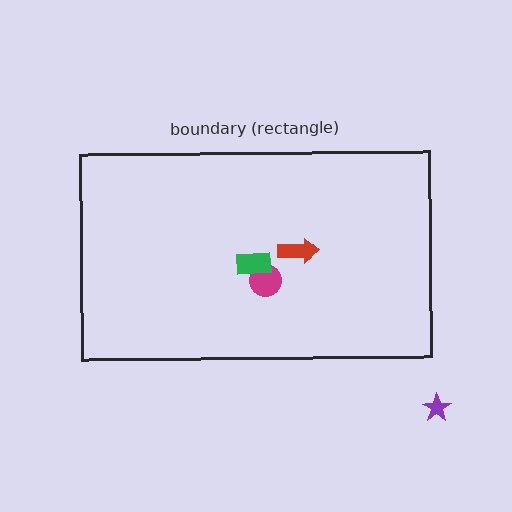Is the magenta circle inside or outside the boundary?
Inside.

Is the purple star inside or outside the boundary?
Outside.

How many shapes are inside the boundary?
3 inside, 1 outside.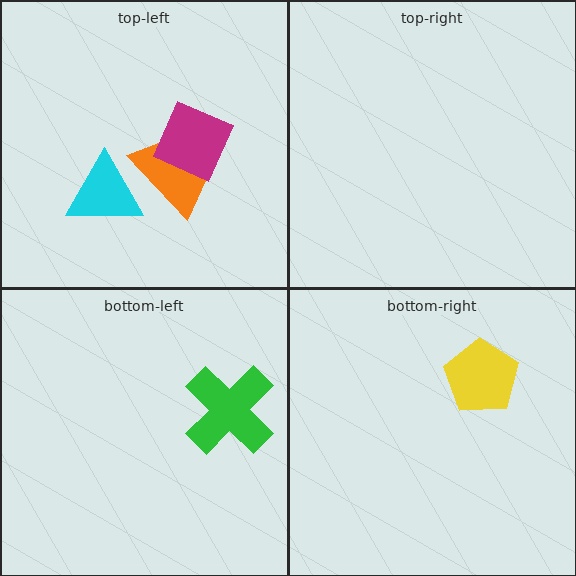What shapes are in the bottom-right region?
The yellow pentagon.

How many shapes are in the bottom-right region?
1.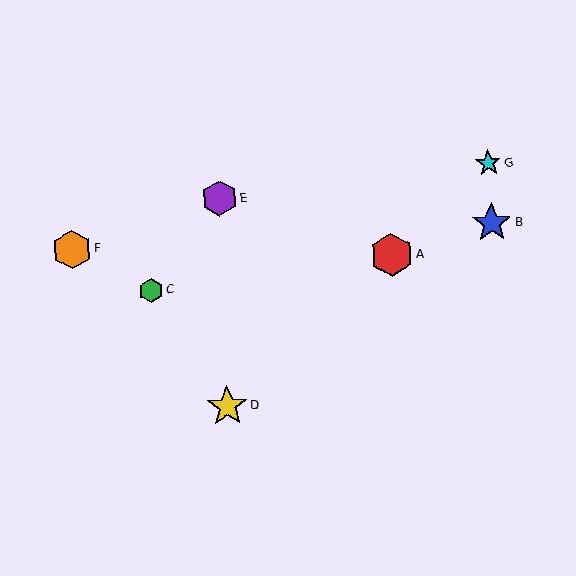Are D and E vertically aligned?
Yes, both are at x≈227.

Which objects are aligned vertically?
Objects D, E are aligned vertically.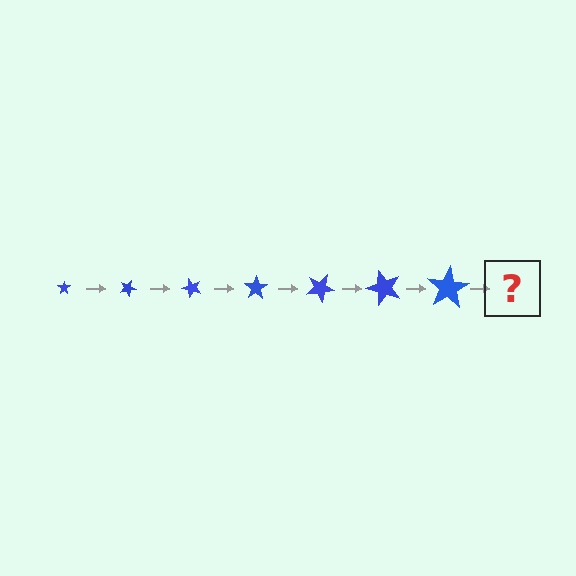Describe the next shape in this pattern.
It should be a star, larger than the previous one and rotated 175 degrees from the start.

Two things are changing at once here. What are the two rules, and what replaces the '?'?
The two rules are that the star grows larger each step and it rotates 25 degrees each step. The '?' should be a star, larger than the previous one and rotated 175 degrees from the start.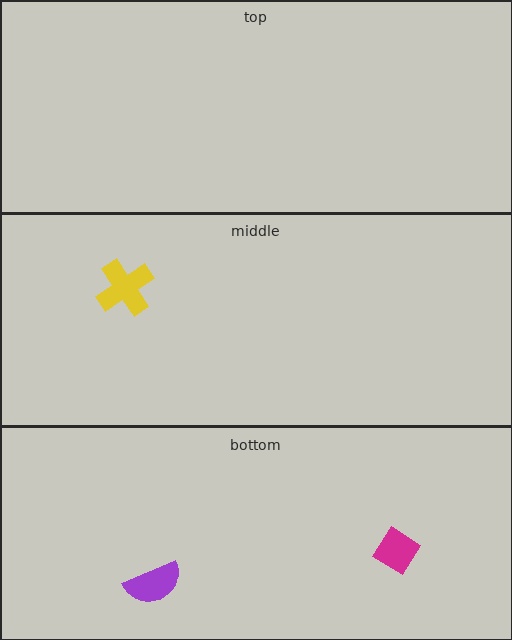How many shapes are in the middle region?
1.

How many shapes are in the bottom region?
2.